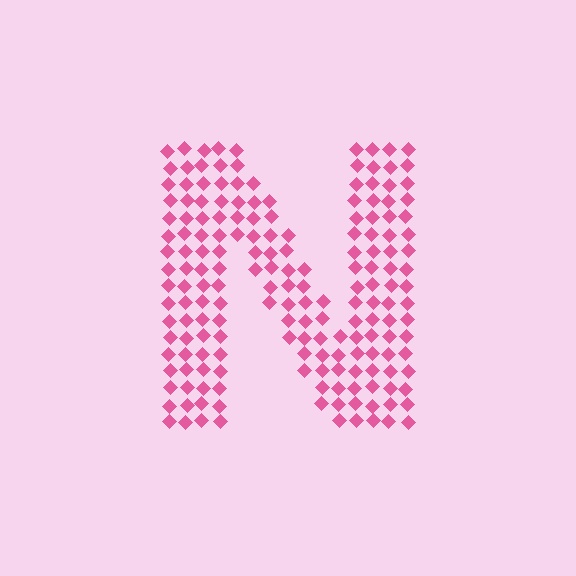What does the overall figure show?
The overall figure shows the letter N.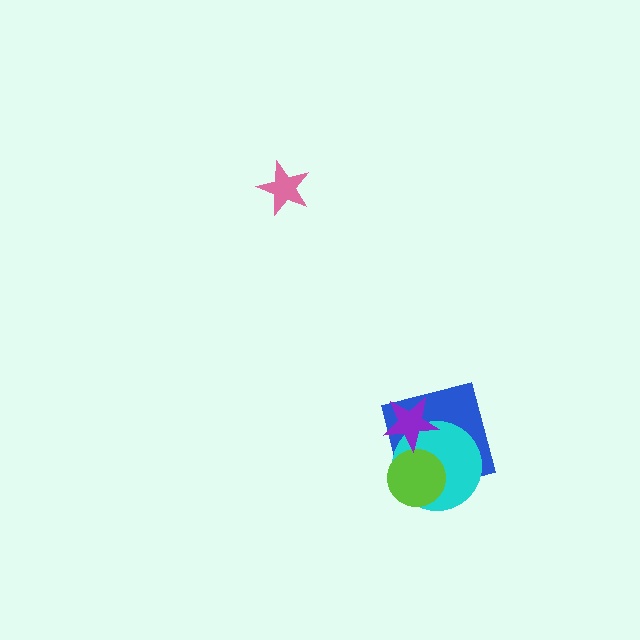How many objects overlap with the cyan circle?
3 objects overlap with the cyan circle.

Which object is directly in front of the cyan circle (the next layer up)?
The lime circle is directly in front of the cyan circle.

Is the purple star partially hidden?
No, no other shape covers it.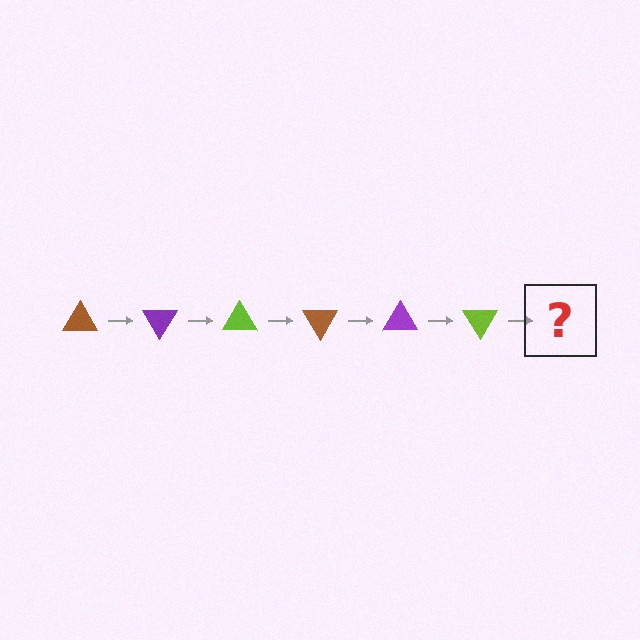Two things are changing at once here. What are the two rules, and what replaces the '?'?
The two rules are that it rotates 60 degrees each step and the color cycles through brown, purple, and lime. The '?' should be a brown triangle, rotated 360 degrees from the start.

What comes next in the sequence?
The next element should be a brown triangle, rotated 360 degrees from the start.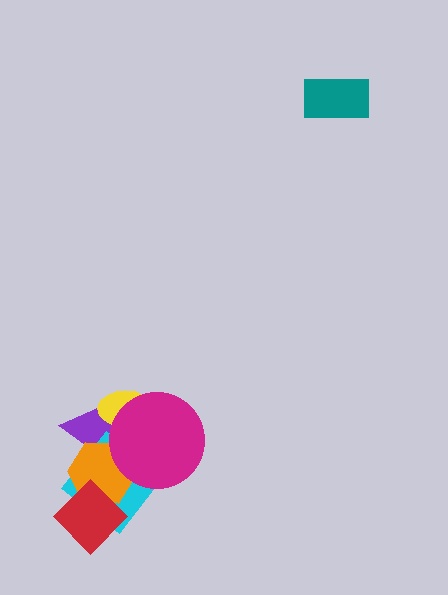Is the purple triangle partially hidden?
Yes, it is partially covered by another shape.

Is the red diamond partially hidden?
No, no other shape covers it.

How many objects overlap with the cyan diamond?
4 objects overlap with the cyan diamond.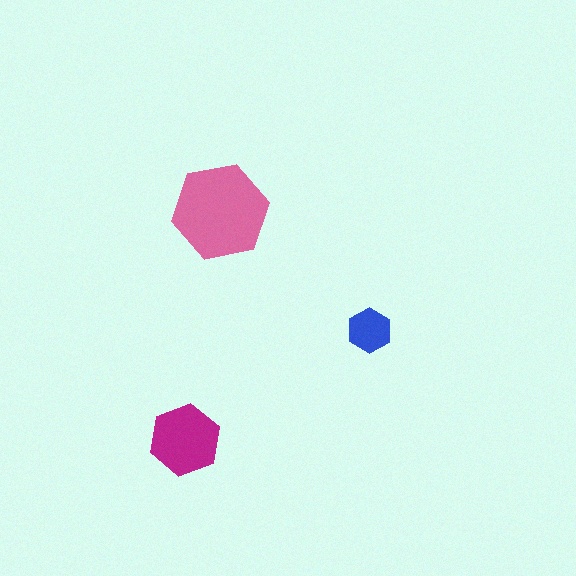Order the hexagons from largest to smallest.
the pink one, the magenta one, the blue one.